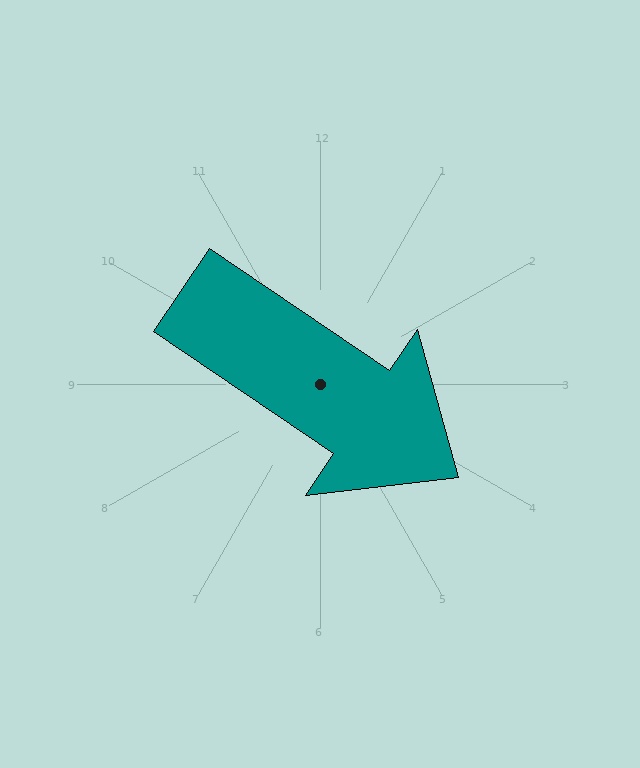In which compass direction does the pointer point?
Southeast.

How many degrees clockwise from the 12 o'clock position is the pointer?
Approximately 124 degrees.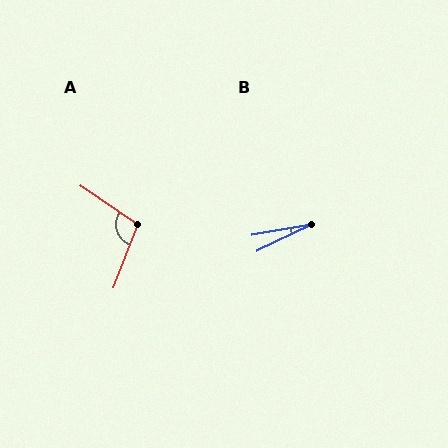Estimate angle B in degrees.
Approximately 16 degrees.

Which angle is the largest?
A, at approximately 103 degrees.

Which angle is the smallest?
B, at approximately 16 degrees.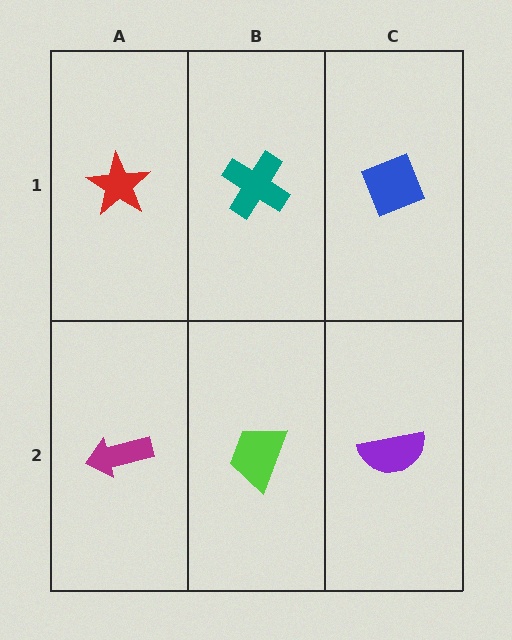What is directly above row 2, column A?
A red star.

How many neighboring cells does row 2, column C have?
2.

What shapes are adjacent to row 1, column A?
A magenta arrow (row 2, column A), a teal cross (row 1, column B).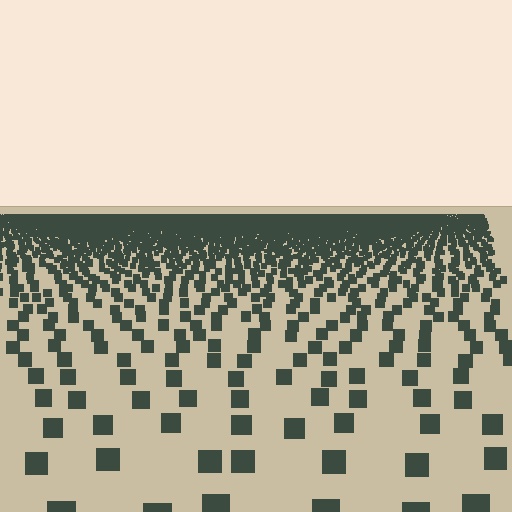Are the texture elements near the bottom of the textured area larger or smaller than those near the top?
Larger. Near the bottom, elements are closer to the viewer and appear at a bigger on-screen size.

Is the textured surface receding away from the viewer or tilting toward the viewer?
The surface is receding away from the viewer. Texture elements get smaller and denser toward the top.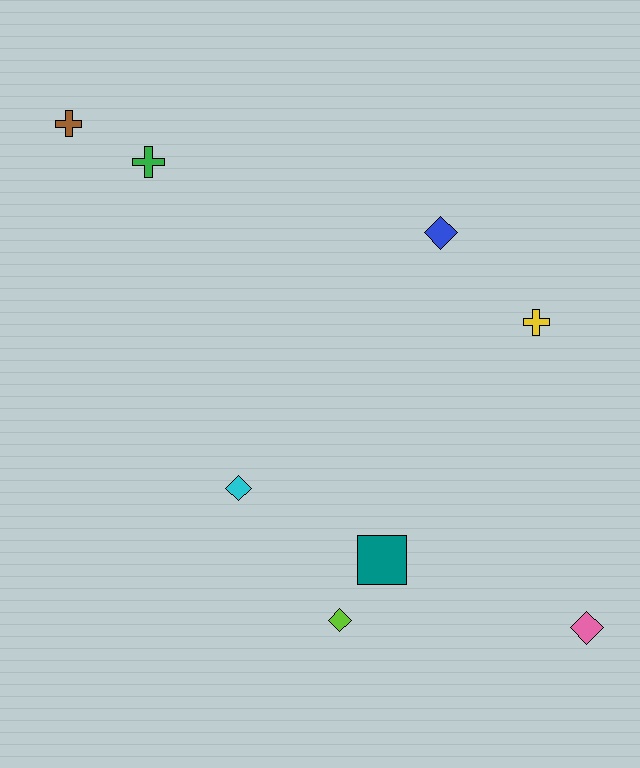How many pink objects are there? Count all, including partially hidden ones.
There is 1 pink object.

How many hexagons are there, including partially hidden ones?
There are no hexagons.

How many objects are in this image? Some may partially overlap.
There are 8 objects.